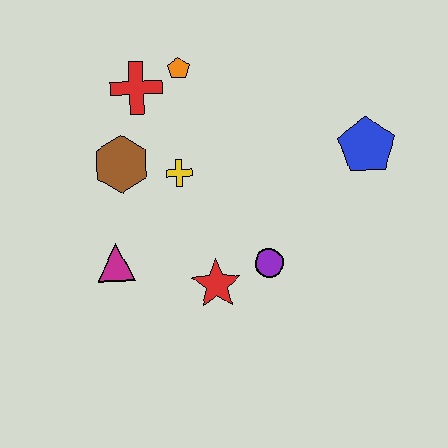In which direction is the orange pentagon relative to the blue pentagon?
The orange pentagon is to the left of the blue pentagon.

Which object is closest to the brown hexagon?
The yellow cross is closest to the brown hexagon.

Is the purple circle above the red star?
Yes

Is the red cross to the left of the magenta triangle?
No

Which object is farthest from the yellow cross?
The blue pentagon is farthest from the yellow cross.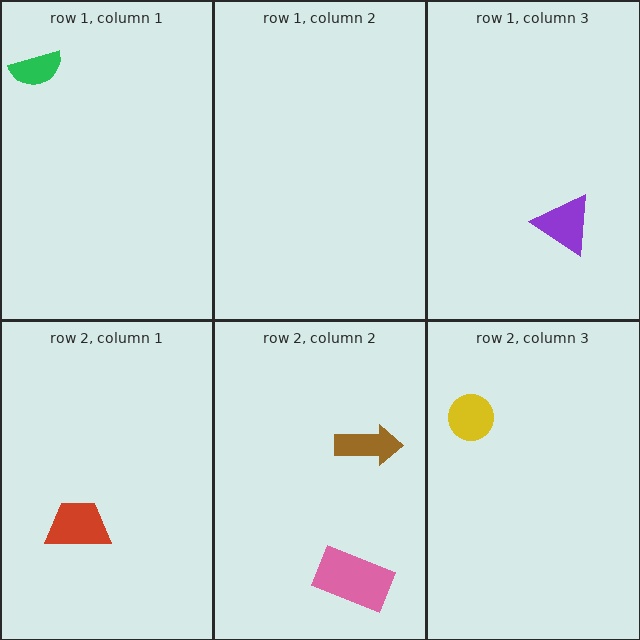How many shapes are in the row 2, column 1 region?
1.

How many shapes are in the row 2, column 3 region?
1.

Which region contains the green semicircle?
The row 1, column 1 region.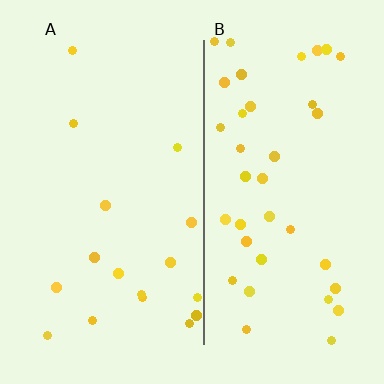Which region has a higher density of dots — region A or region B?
B (the right).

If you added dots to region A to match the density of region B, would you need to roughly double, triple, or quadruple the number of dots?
Approximately double.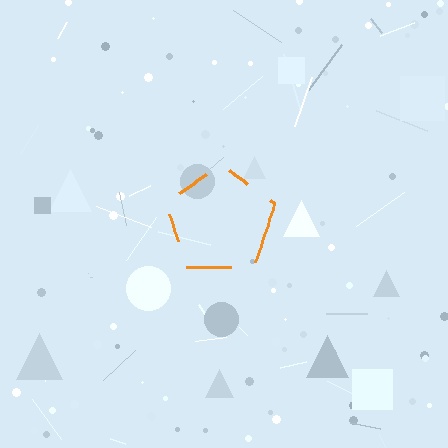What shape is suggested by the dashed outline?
The dashed outline suggests a pentagon.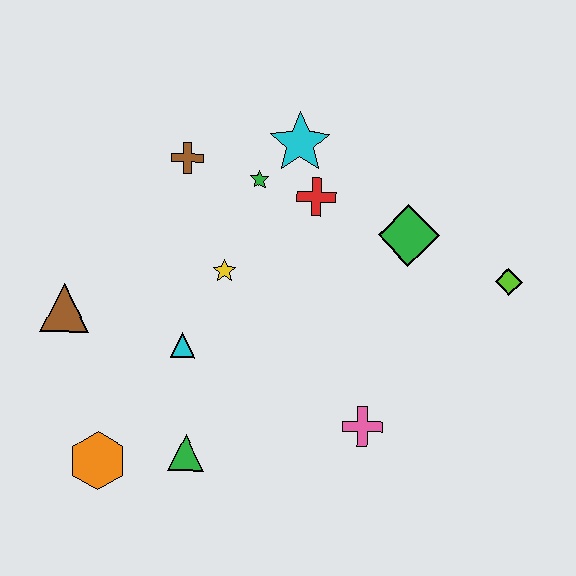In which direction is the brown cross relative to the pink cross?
The brown cross is above the pink cross.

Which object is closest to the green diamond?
The red cross is closest to the green diamond.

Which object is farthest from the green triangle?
The lime diamond is farthest from the green triangle.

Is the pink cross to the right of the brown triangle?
Yes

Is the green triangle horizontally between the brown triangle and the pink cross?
Yes